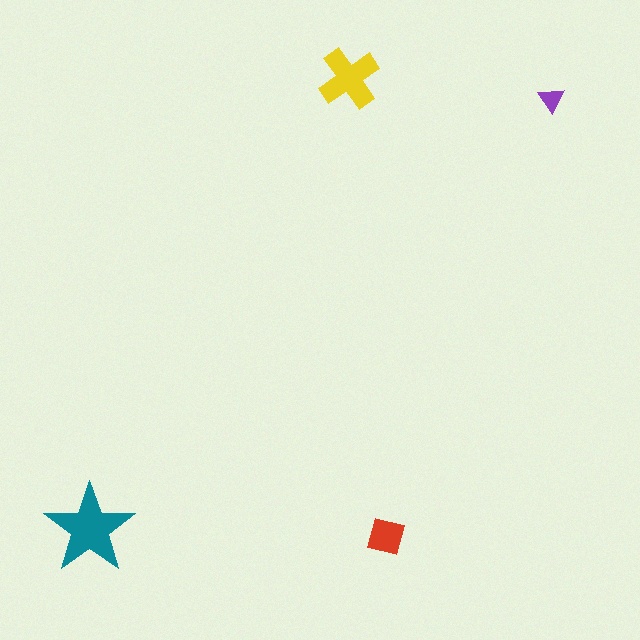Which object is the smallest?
The purple triangle.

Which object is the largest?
The teal star.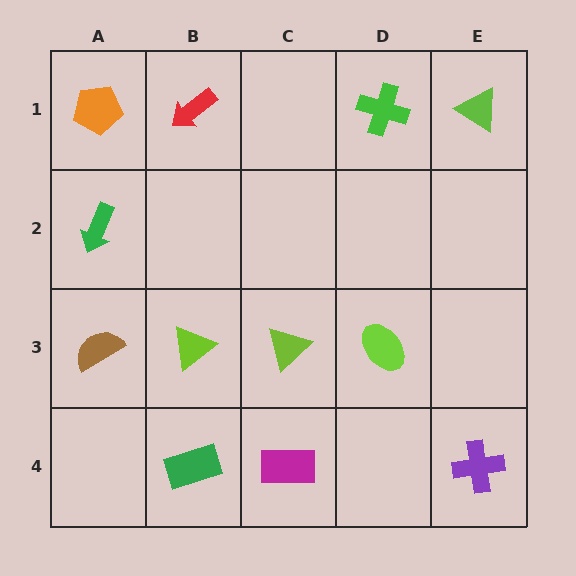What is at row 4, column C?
A magenta rectangle.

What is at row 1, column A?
An orange pentagon.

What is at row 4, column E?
A purple cross.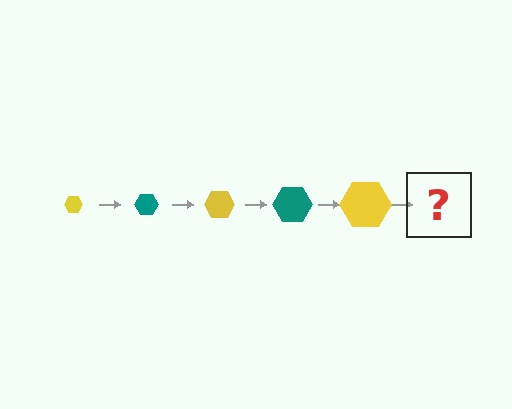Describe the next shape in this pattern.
It should be a teal hexagon, larger than the previous one.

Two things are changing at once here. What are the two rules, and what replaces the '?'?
The two rules are that the hexagon grows larger each step and the color cycles through yellow and teal. The '?' should be a teal hexagon, larger than the previous one.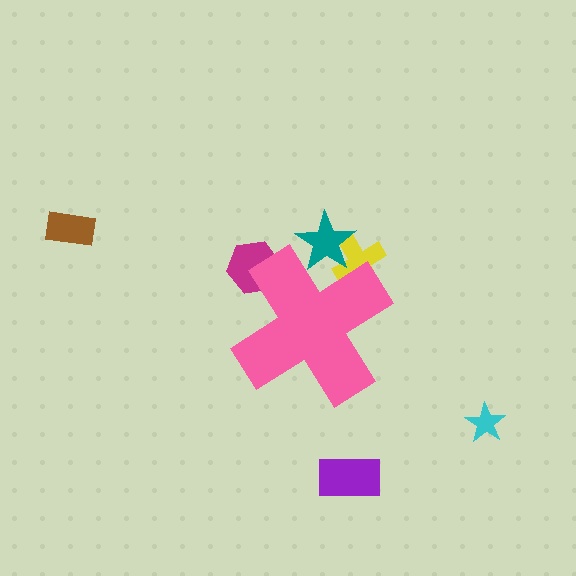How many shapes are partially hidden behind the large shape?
3 shapes are partially hidden.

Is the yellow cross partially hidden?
Yes, the yellow cross is partially hidden behind the pink cross.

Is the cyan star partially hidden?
No, the cyan star is fully visible.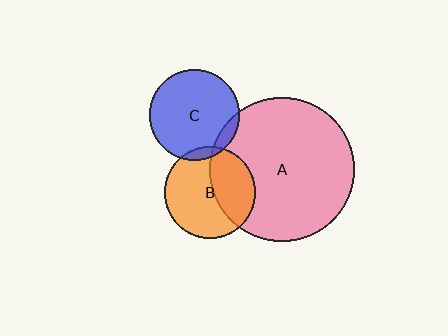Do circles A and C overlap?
Yes.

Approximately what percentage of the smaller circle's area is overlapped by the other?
Approximately 10%.